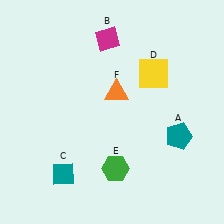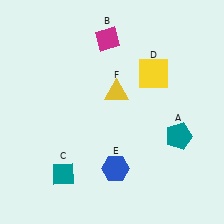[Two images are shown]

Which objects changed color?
E changed from green to blue. F changed from orange to yellow.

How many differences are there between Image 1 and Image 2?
There are 2 differences between the two images.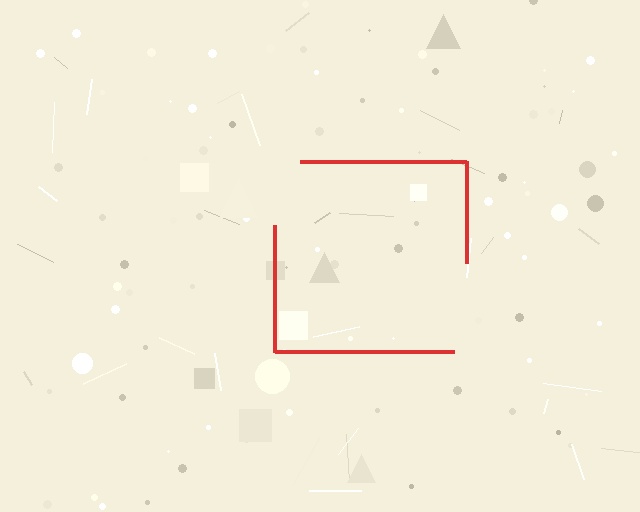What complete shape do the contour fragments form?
The contour fragments form a square.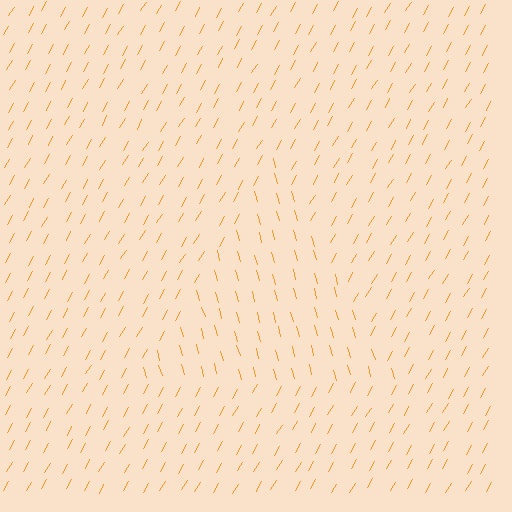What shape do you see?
I see a triangle.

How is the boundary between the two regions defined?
The boundary is defined purely by a change in line orientation (approximately 45 degrees difference). All lines are the same color and thickness.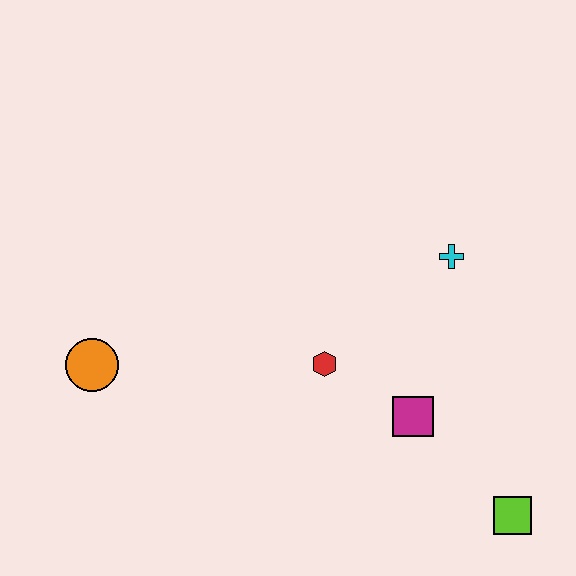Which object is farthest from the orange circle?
The lime square is farthest from the orange circle.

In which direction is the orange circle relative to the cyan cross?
The orange circle is to the left of the cyan cross.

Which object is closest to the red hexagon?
The magenta square is closest to the red hexagon.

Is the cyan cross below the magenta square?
No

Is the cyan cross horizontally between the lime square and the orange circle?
Yes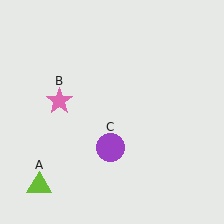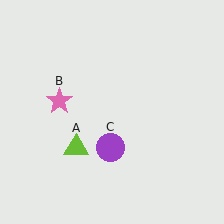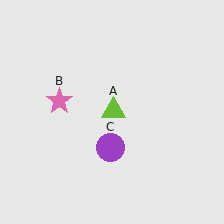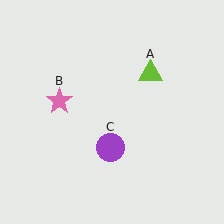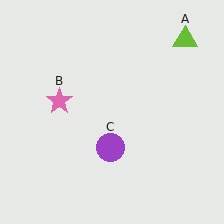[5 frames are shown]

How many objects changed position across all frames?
1 object changed position: lime triangle (object A).